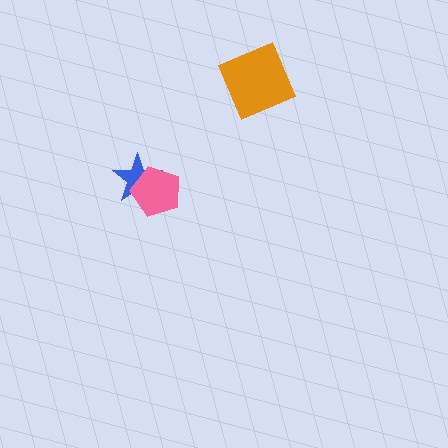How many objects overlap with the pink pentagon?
1 object overlaps with the pink pentagon.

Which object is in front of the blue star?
The pink pentagon is in front of the blue star.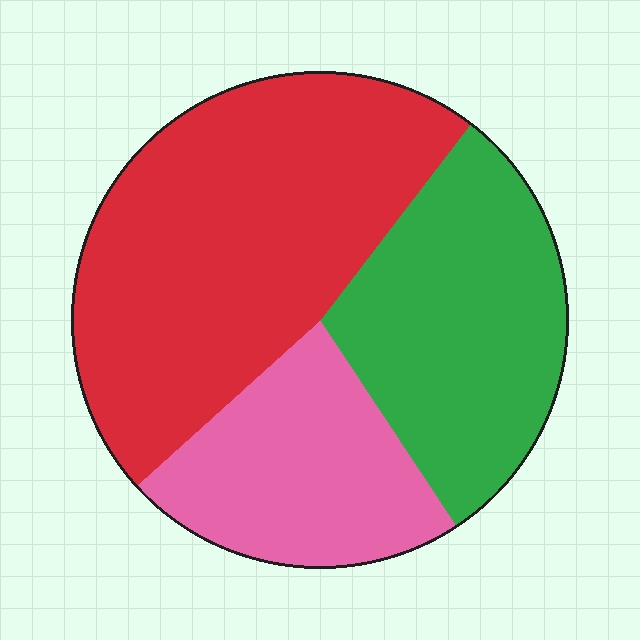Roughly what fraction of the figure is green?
Green covers 30% of the figure.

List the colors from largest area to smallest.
From largest to smallest: red, green, pink.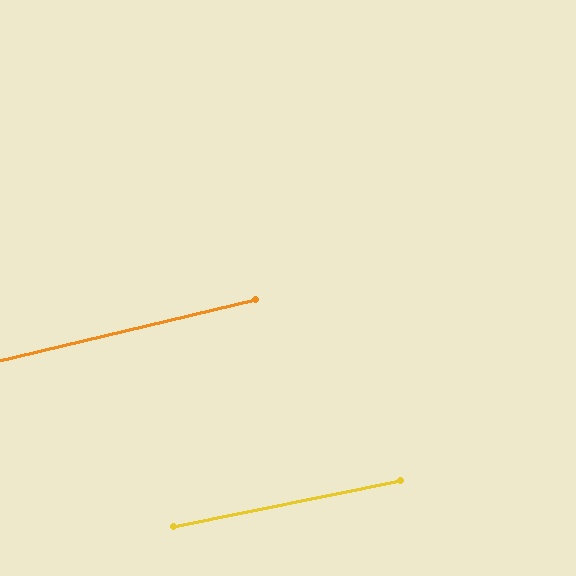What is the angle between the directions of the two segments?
Approximately 2 degrees.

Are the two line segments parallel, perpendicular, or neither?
Parallel — their directions differ by only 1.6°.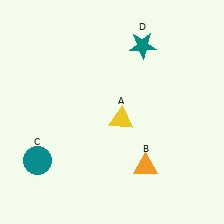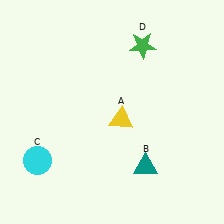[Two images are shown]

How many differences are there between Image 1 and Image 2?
There are 3 differences between the two images.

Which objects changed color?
B changed from orange to teal. C changed from teal to cyan. D changed from teal to green.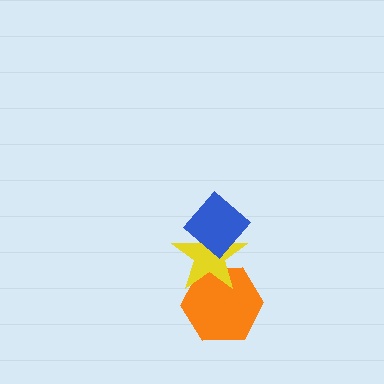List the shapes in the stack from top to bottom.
From top to bottom: the blue diamond, the yellow star, the orange hexagon.